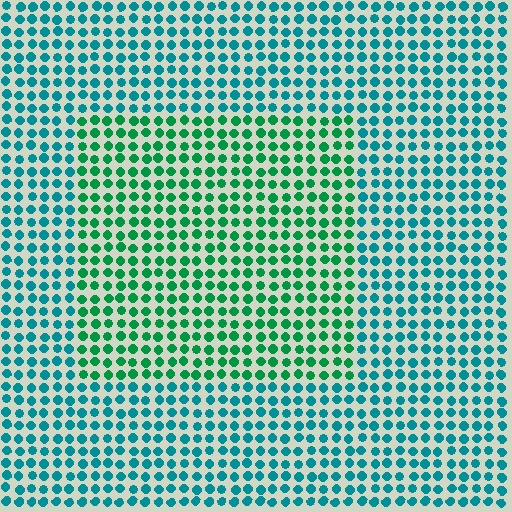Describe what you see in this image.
The image is filled with small teal elements in a uniform arrangement. A rectangle-shaped region is visible where the elements are tinted to a slightly different hue, forming a subtle color boundary.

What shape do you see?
I see a rectangle.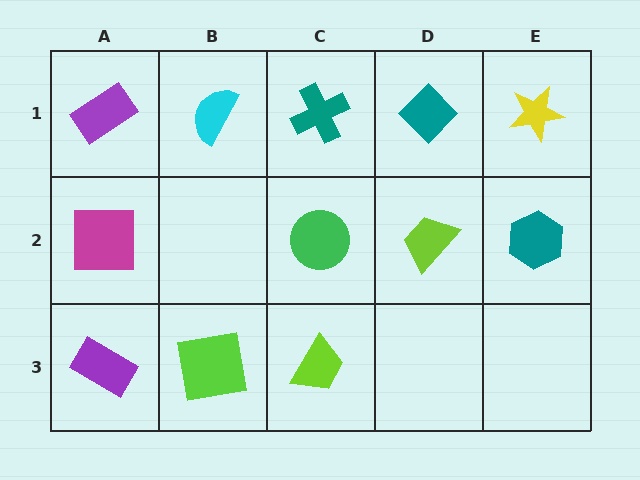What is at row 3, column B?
A lime square.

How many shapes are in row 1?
5 shapes.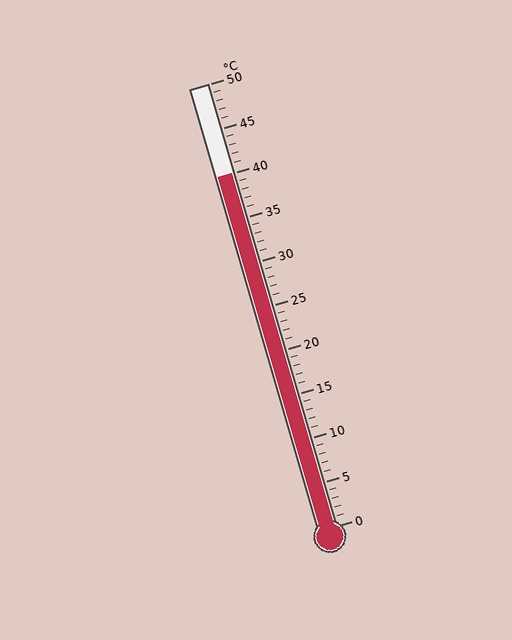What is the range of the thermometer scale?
The thermometer scale ranges from 0°C to 50°C.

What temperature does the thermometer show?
The thermometer shows approximately 40°C.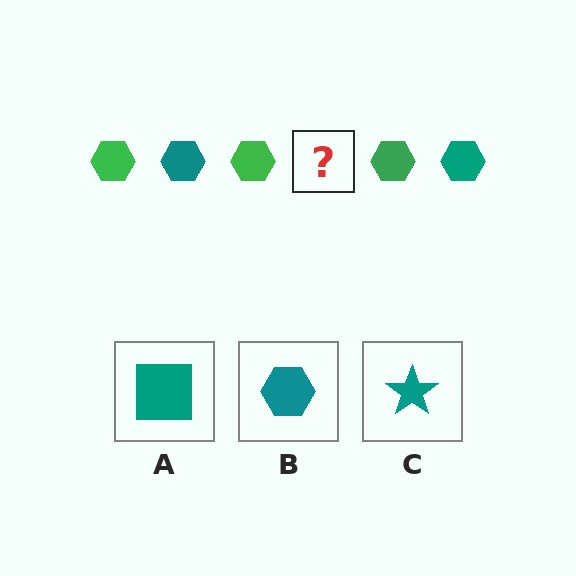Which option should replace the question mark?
Option B.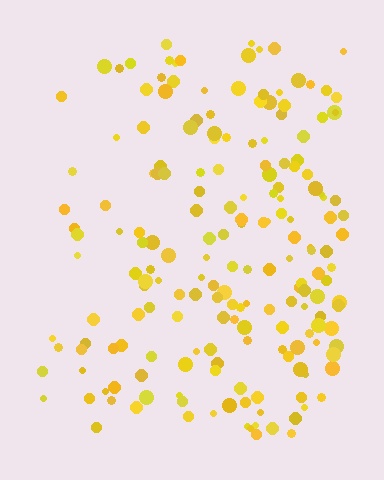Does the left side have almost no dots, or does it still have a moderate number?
Still a moderate number, just noticeably fewer than the right.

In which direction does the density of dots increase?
From left to right, with the right side densest.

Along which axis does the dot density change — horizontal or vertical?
Horizontal.